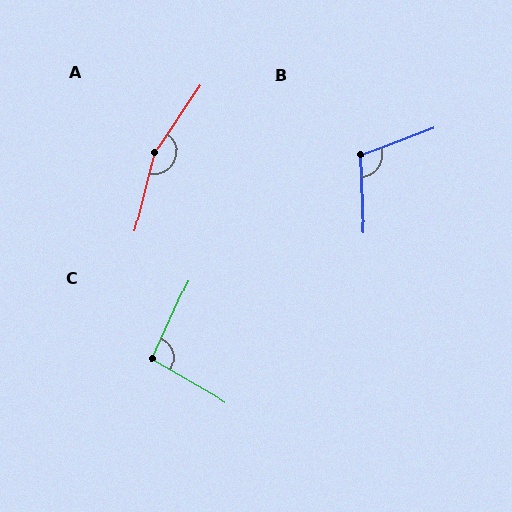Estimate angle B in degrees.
Approximately 108 degrees.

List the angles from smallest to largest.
C (96°), B (108°), A (160°).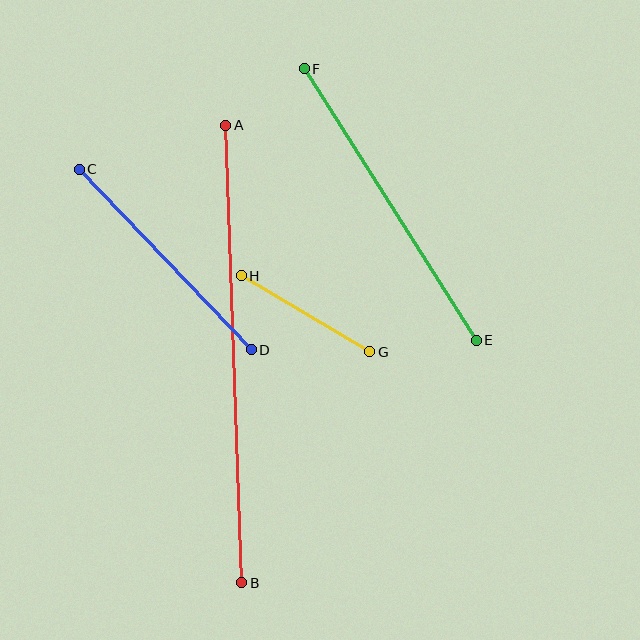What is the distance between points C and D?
The distance is approximately 249 pixels.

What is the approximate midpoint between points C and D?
The midpoint is at approximately (165, 260) pixels.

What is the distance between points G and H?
The distance is approximately 149 pixels.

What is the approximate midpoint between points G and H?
The midpoint is at approximately (306, 314) pixels.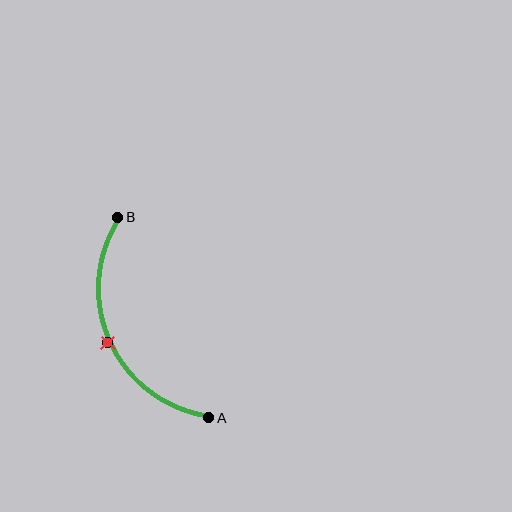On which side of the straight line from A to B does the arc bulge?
The arc bulges to the left of the straight line connecting A and B.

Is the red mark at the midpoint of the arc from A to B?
Yes. The red mark lies on the arc at equal arc-length from both A and B — it is the arc midpoint.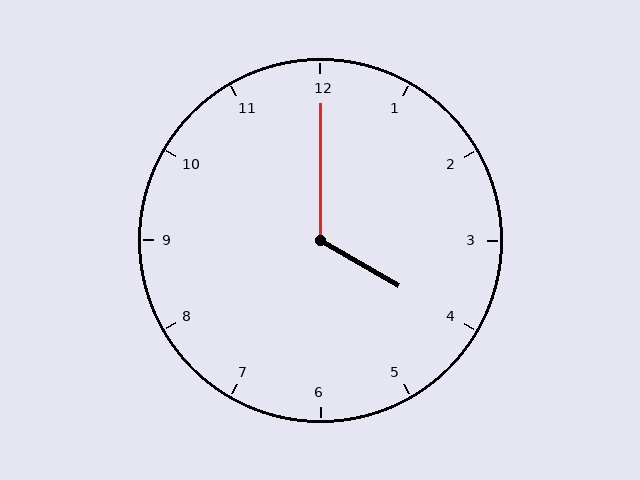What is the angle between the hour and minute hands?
Approximately 120 degrees.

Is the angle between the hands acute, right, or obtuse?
It is obtuse.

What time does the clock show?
4:00.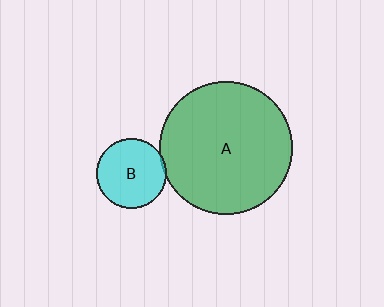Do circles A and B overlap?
Yes.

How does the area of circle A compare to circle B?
Approximately 3.6 times.